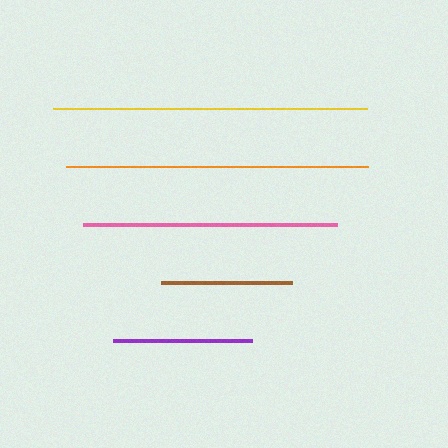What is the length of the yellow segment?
The yellow segment is approximately 314 pixels long.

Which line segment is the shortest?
The brown line is the shortest at approximately 131 pixels.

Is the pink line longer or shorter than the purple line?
The pink line is longer than the purple line.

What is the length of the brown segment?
The brown segment is approximately 131 pixels long.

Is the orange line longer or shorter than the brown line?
The orange line is longer than the brown line.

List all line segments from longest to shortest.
From longest to shortest: yellow, orange, pink, purple, brown.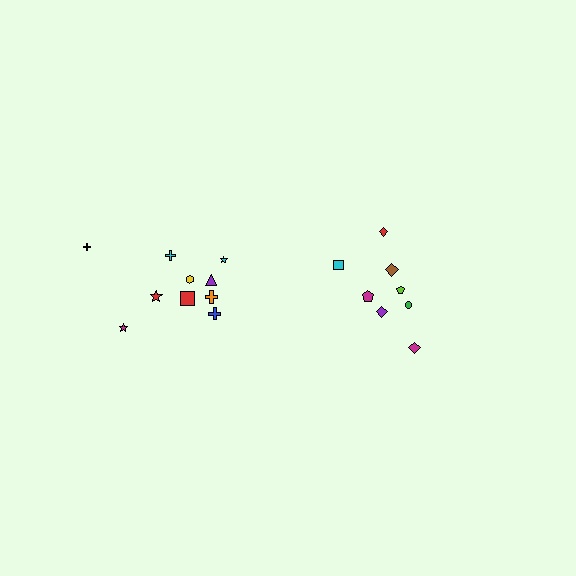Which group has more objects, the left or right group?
The left group.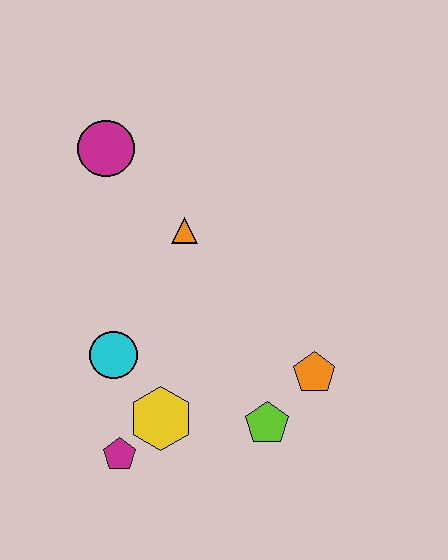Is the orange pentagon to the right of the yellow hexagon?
Yes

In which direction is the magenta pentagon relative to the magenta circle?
The magenta pentagon is below the magenta circle.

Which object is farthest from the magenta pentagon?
The magenta circle is farthest from the magenta pentagon.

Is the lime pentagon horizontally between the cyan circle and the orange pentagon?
Yes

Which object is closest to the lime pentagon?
The orange pentagon is closest to the lime pentagon.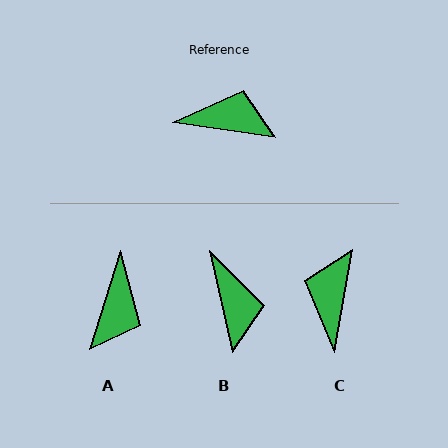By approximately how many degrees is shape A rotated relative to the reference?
Approximately 99 degrees clockwise.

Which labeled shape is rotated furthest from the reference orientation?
A, about 99 degrees away.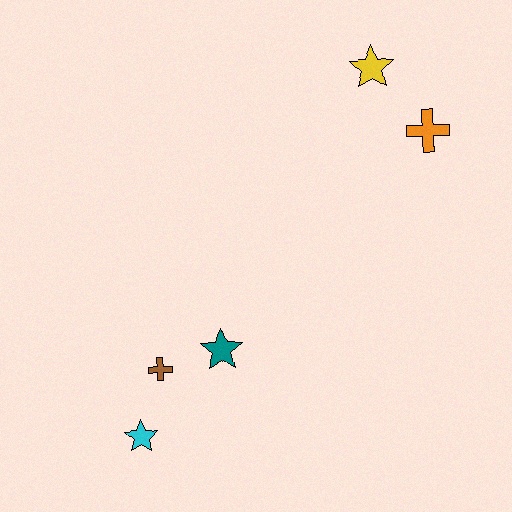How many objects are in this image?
There are 5 objects.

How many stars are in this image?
There are 3 stars.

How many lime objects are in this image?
There are no lime objects.